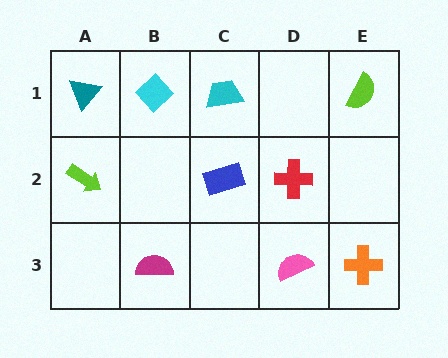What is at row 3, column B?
A magenta semicircle.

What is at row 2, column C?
A blue rectangle.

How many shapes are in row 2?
3 shapes.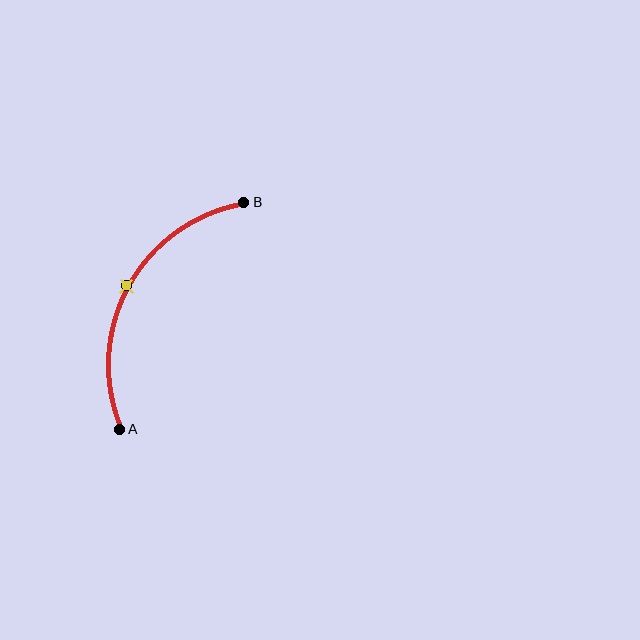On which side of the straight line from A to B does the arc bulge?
The arc bulges to the left of the straight line connecting A and B.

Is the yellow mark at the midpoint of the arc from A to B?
Yes. The yellow mark lies on the arc at equal arc-length from both A and B — it is the arc midpoint.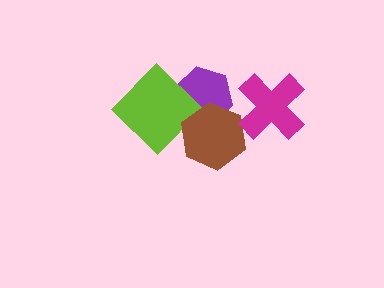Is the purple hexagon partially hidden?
Yes, it is partially covered by another shape.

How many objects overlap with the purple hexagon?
2 objects overlap with the purple hexagon.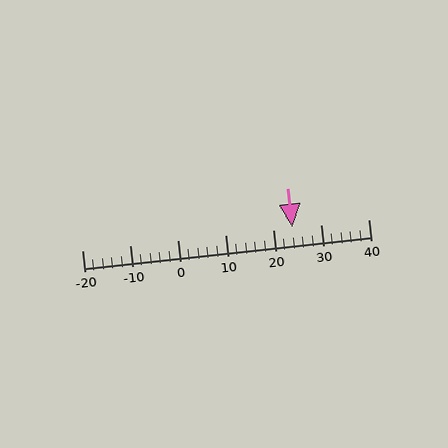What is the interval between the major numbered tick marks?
The major tick marks are spaced 10 units apart.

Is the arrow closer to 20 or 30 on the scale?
The arrow is closer to 20.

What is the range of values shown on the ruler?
The ruler shows values from -20 to 40.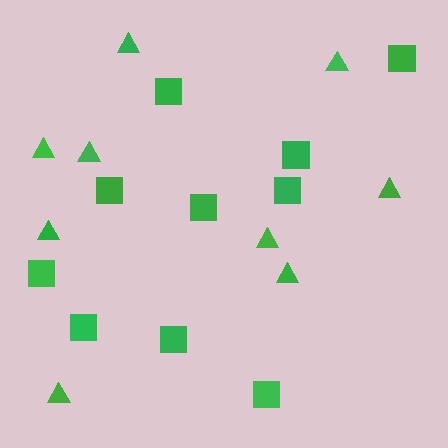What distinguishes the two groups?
There are 2 groups: one group of squares (10) and one group of triangles (9).